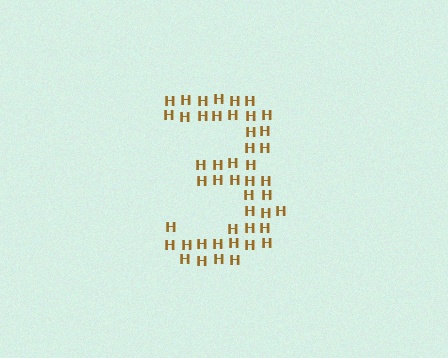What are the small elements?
The small elements are letter H's.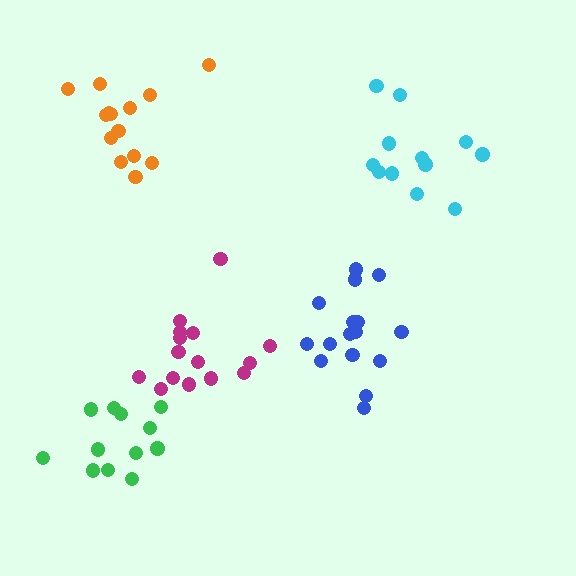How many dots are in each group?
Group 1: 16 dots, Group 2: 15 dots, Group 3: 12 dots, Group 4: 14 dots, Group 5: 12 dots (69 total).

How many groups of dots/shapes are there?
There are 5 groups.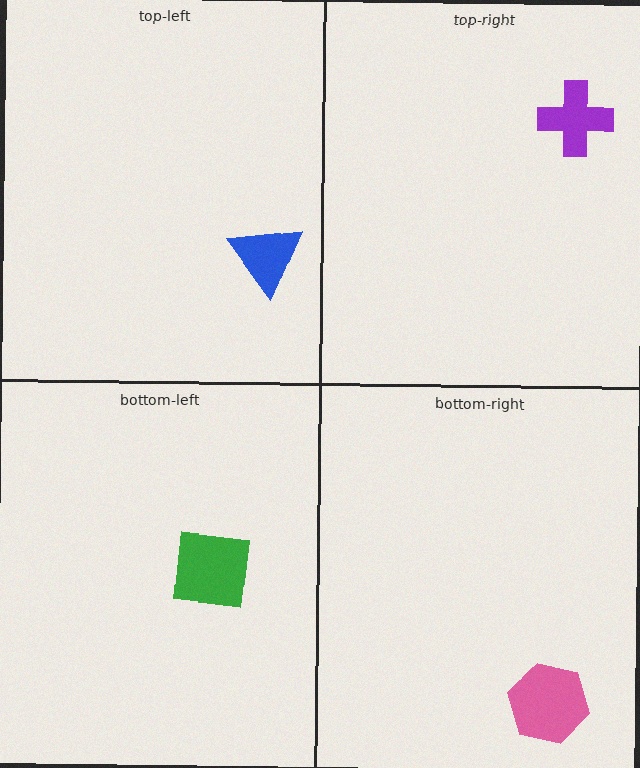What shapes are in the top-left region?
The blue triangle.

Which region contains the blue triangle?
The top-left region.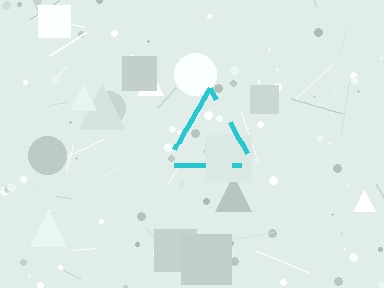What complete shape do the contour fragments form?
The contour fragments form a triangle.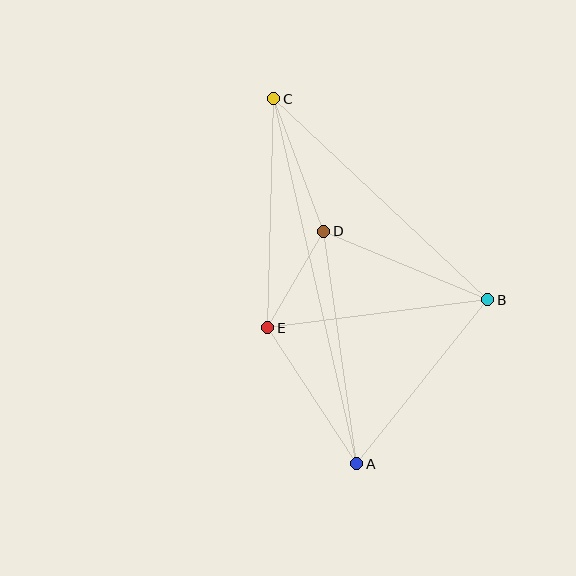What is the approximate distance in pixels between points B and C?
The distance between B and C is approximately 294 pixels.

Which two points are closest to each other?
Points D and E are closest to each other.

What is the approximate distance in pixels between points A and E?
The distance between A and E is approximately 162 pixels.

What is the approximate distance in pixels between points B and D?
The distance between B and D is approximately 178 pixels.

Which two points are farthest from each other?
Points A and C are farthest from each other.